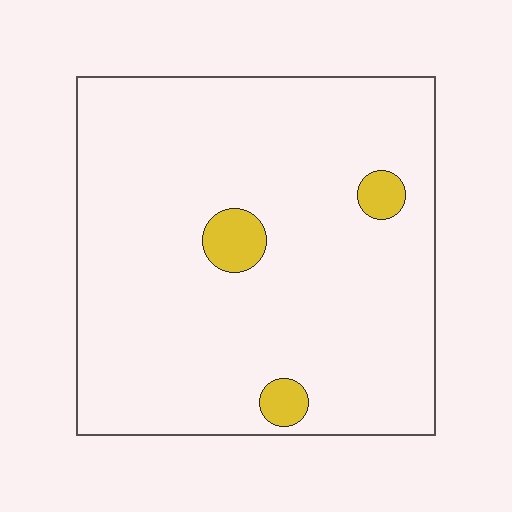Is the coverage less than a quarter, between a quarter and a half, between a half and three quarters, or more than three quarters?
Less than a quarter.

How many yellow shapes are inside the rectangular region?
3.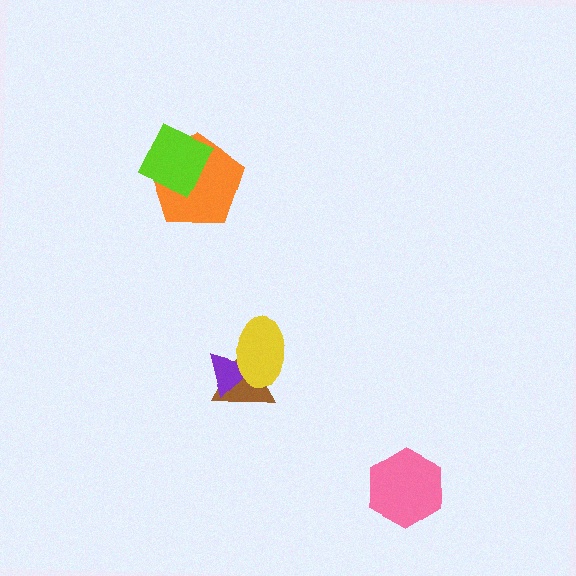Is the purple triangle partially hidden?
Yes, it is partially covered by another shape.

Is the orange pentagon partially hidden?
Yes, it is partially covered by another shape.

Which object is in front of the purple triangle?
The yellow ellipse is in front of the purple triangle.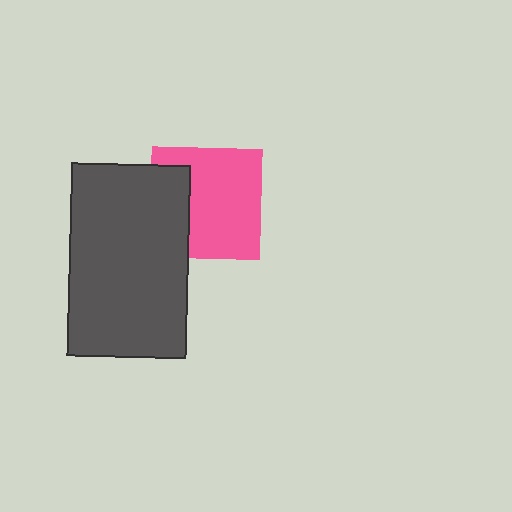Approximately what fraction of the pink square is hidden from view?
Roughly 30% of the pink square is hidden behind the dark gray rectangle.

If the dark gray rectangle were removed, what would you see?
You would see the complete pink square.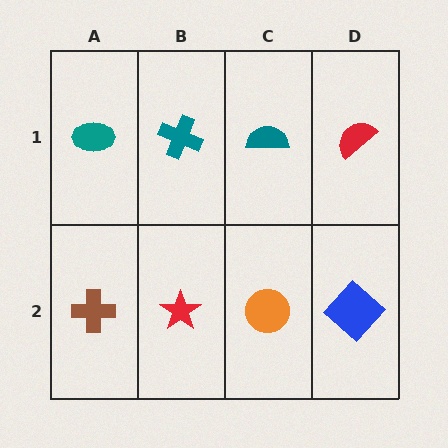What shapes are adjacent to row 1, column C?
An orange circle (row 2, column C), a teal cross (row 1, column B), a red semicircle (row 1, column D).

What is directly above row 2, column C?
A teal semicircle.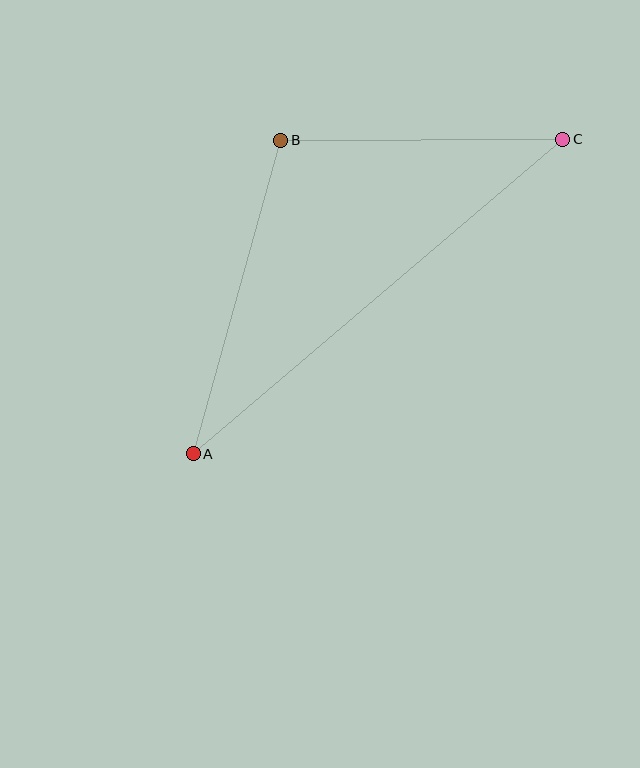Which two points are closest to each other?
Points B and C are closest to each other.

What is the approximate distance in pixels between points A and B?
The distance between A and B is approximately 325 pixels.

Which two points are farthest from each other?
Points A and C are farthest from each other.